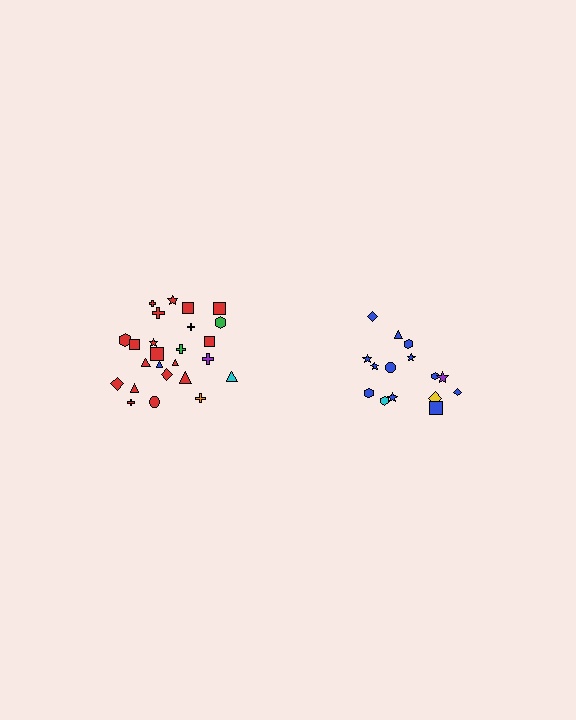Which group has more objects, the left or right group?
The left group.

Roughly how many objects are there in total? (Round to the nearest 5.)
Roughly 40 objects in total.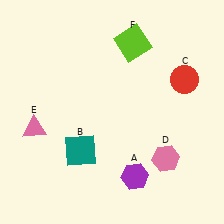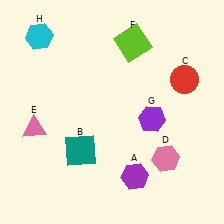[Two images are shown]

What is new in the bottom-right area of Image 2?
A purple hexagon (G) was added in the bottom-right area of Image 2.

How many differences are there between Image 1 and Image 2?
There are 2 differences between the two images.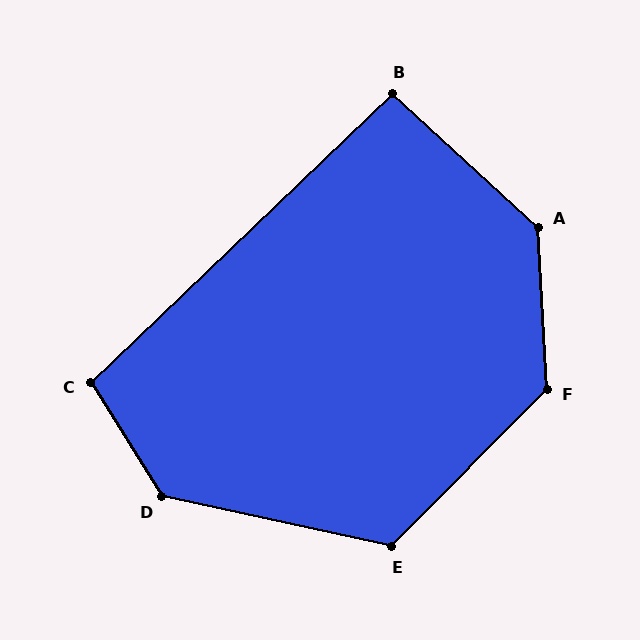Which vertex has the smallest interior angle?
B, at approximately 94 degrees.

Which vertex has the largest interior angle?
A, at approximately 135 degrees.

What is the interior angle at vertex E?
Approximately 122 degrees (obtuse).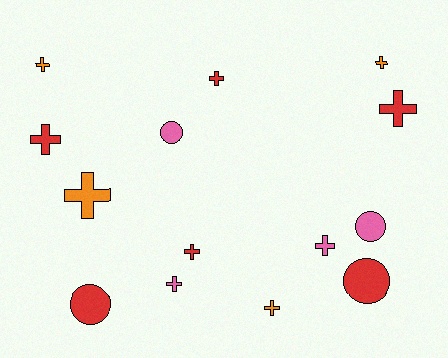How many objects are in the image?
There are 14 objects.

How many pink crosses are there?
There are 2 pink crosses.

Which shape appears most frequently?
Cross, with 10 objects.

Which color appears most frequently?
Red, with 6 objects.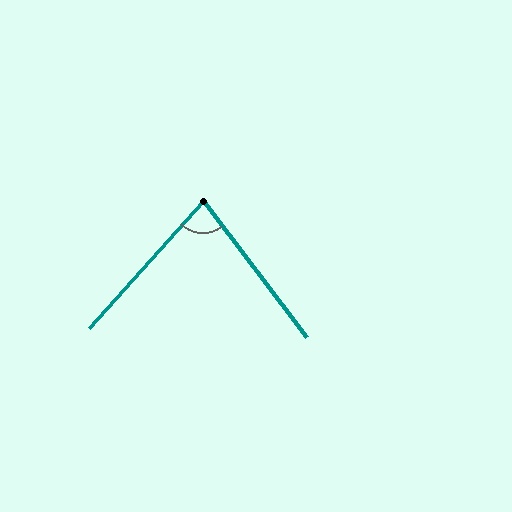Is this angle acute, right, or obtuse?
It is acute.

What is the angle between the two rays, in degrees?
Approximately 79 degrees.